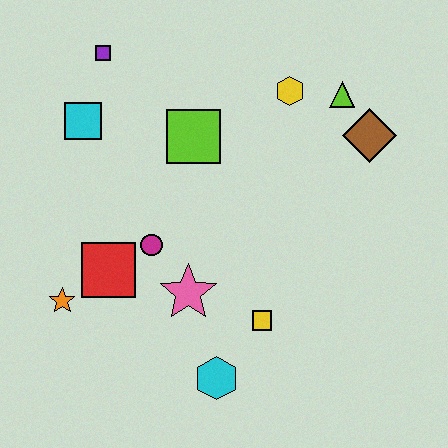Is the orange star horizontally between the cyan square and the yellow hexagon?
No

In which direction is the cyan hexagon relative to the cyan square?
The cyan hexagon is below the cyan square.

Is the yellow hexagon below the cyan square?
No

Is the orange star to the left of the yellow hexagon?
Yes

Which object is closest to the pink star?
The magenta circle is closest to the pink star.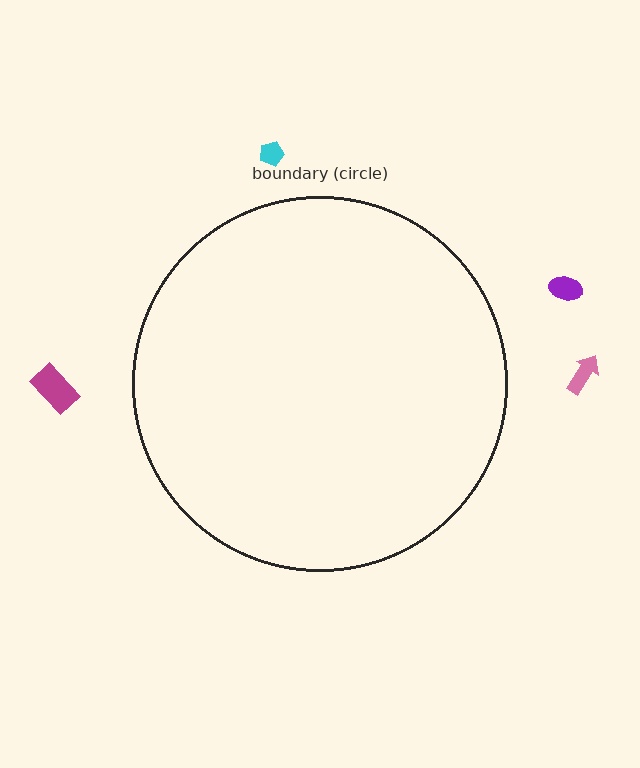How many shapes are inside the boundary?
0 inside, 4 outside.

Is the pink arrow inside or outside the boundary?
Outside.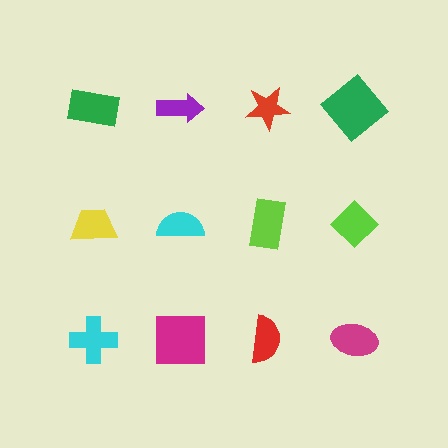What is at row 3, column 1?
A cyan cross.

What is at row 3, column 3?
A red semicircle.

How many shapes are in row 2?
4 shapes.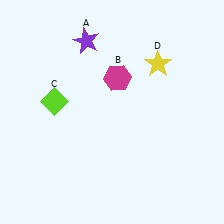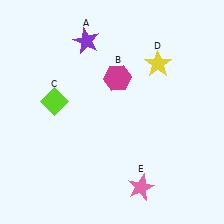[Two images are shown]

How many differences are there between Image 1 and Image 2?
There is 1 difference between the two images.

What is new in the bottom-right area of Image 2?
A pink star (E) was added in the bottom-right area of Image 2.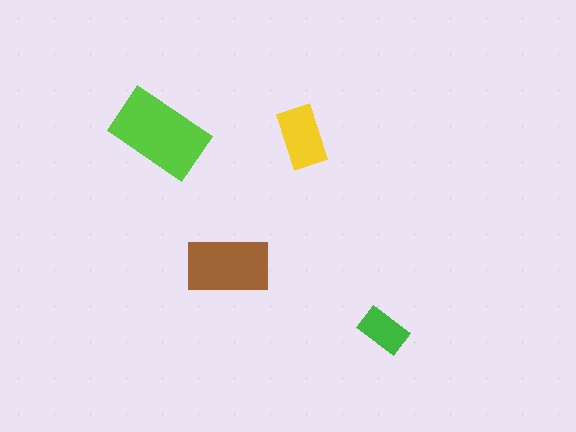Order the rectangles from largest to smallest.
the lime one, the brown one, the yellow one, the green one.